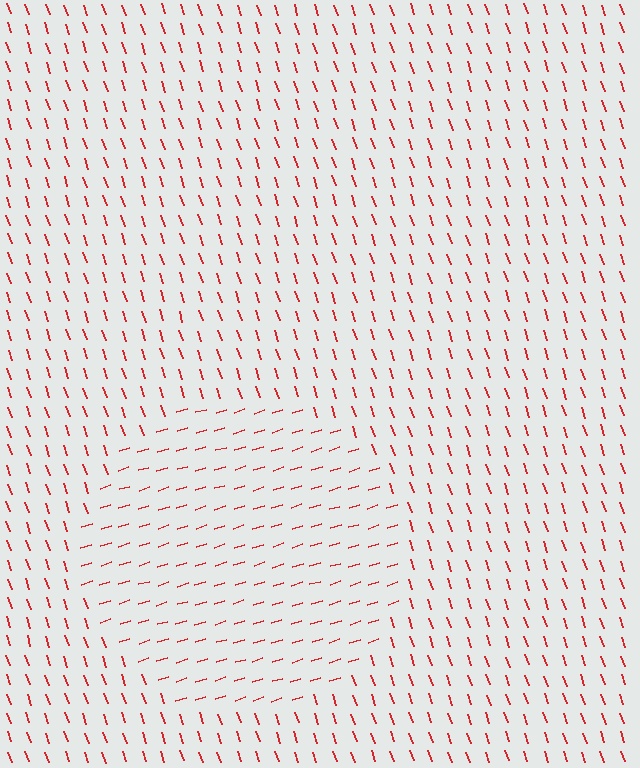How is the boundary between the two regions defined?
The boundary is defined purely by a change in line orientation (approximately 89 degrees difference). All lines are the same color and thickness.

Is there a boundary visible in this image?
Yes, there is a texture boundary formed by a change in line orientation.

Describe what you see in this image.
The image is filled with small red line segments. A circle region in the image has lines oriented differently from the surrounding lines, creating a visible texture boundary.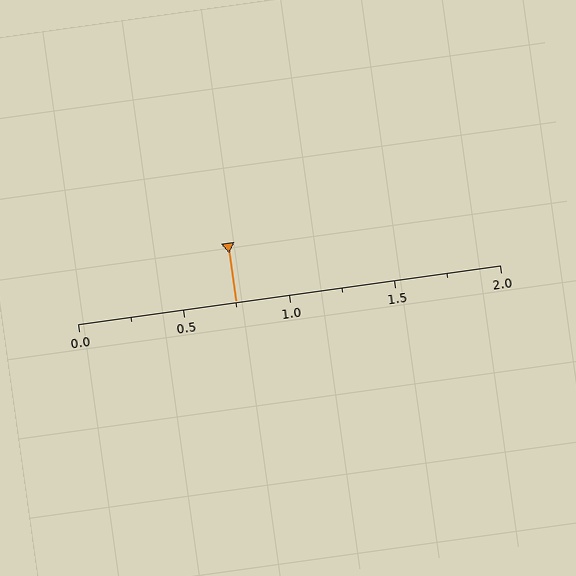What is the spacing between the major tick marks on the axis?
The major ticks are spaced 0.5 apart.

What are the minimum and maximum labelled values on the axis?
The axis runs from 0.0 to 2.0.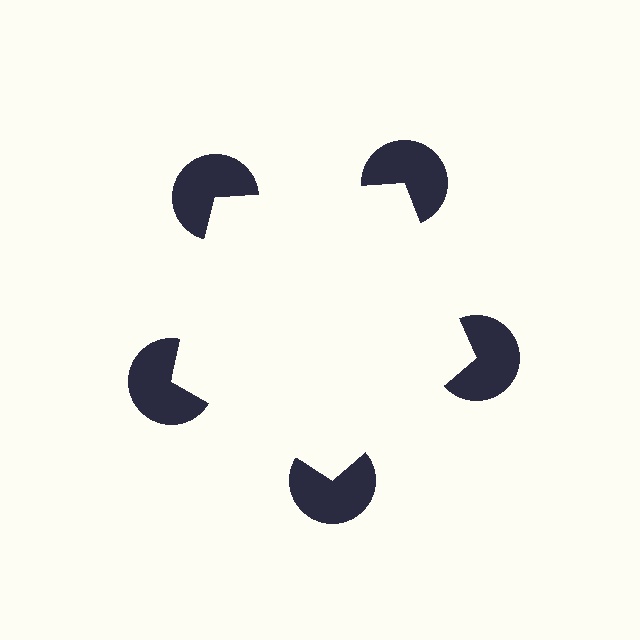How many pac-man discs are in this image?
There are 5 — one at each vertex of the illusory pentagon.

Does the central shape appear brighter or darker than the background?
It typically appears slightly brighter than the background, even though no actual brightness change is drawn.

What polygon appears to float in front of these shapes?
An illusory pentagon — its edges are inferred from the aligned wedge cuts in the pac-man discs, not physically drawn.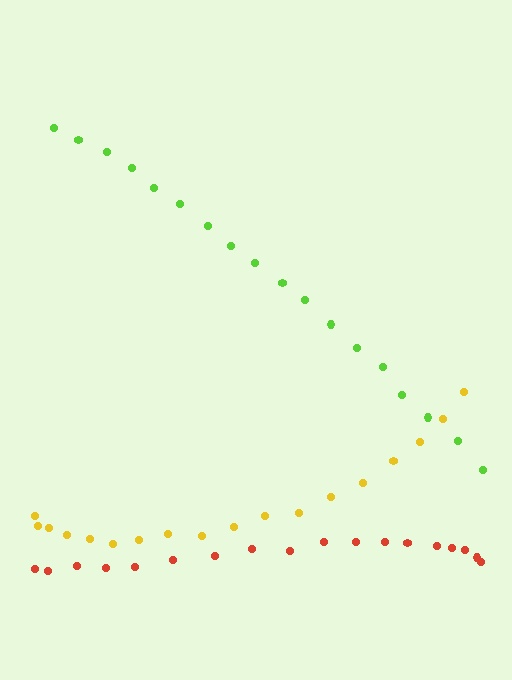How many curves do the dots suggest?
There are 3 distinct paths.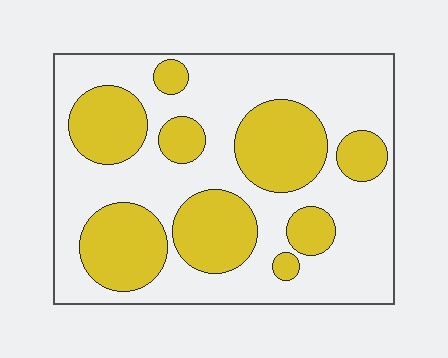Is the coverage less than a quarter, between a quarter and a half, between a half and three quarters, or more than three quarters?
Between a quarter and a half.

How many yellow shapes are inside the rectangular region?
9.